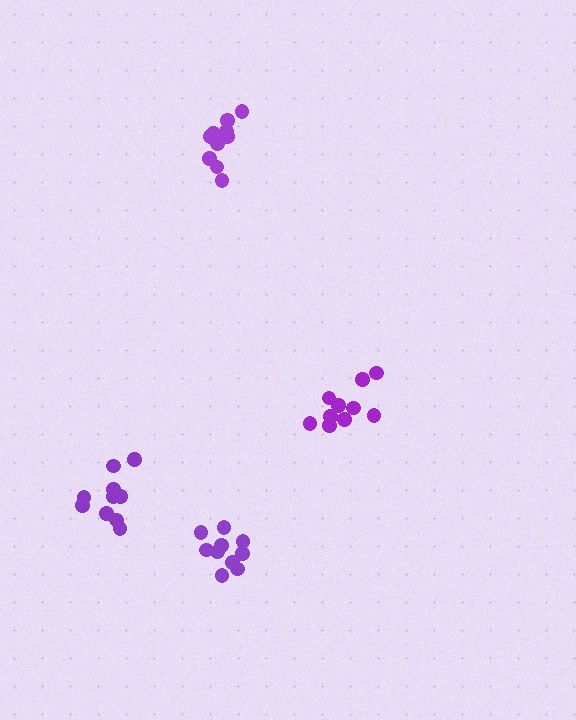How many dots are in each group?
Group 1: 12 dots, Group 2: 10 dots, Group 3: 10 dots, Group 4: 10 dots (42 total).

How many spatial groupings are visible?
There are 4 spatial groupings.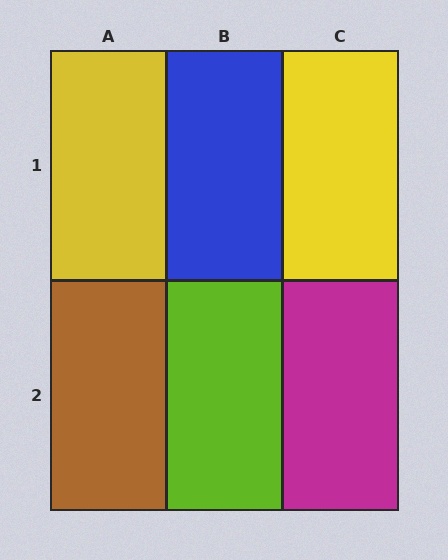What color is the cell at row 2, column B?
Lime.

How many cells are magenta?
1 cell is magenta.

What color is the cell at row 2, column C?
Magenta.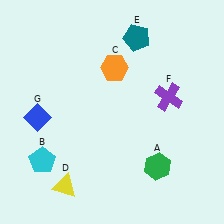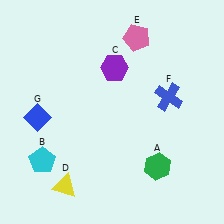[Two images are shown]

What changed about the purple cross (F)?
In Image 1, F is purple. In Image 2, it changed to blue.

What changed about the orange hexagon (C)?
In Image 1, C is orange. In Image 2, it changed to purple.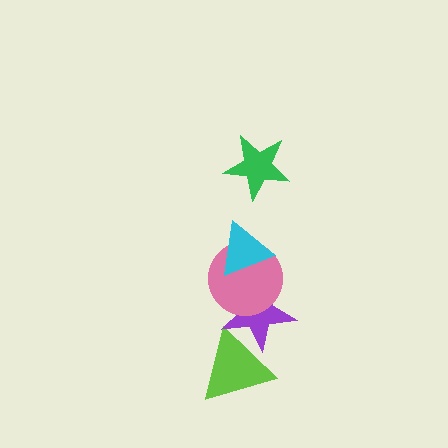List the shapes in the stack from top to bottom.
From top to bottom: the green star, the cyan triangle, the pink circle, the purple star, the lime triangle.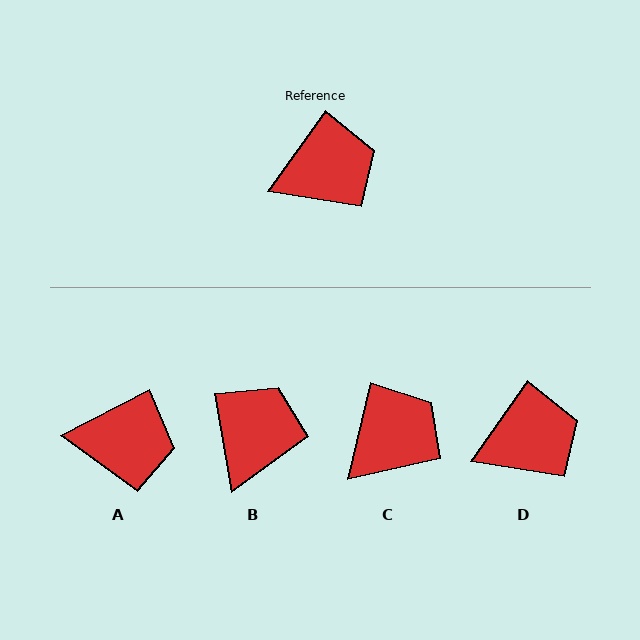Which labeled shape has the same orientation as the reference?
D.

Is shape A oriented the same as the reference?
No, it is off by about 27 degrees.